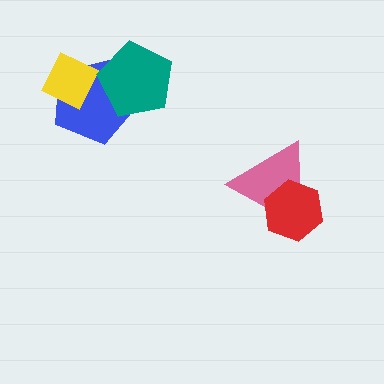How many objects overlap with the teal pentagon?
1 object overlaps with the teal pentagon.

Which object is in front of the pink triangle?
The red hexagon is in front of the pink triangle.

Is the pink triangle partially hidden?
Yes, it is partially covered by another shape.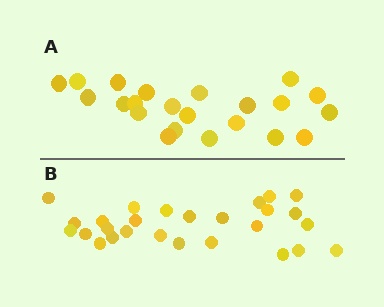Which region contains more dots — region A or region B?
Region B (the bottom region) has more dots.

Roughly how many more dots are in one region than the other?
Region B has about 5 more dots than region A.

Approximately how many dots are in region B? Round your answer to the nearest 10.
About 30 dots. (The exact count is 27, which rounds to 30.)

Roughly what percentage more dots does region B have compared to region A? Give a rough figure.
About 25% more.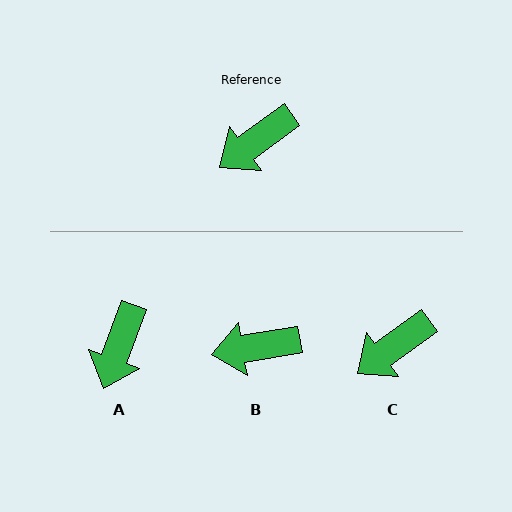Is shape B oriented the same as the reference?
No, it is off by about 27 degrees.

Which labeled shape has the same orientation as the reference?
C.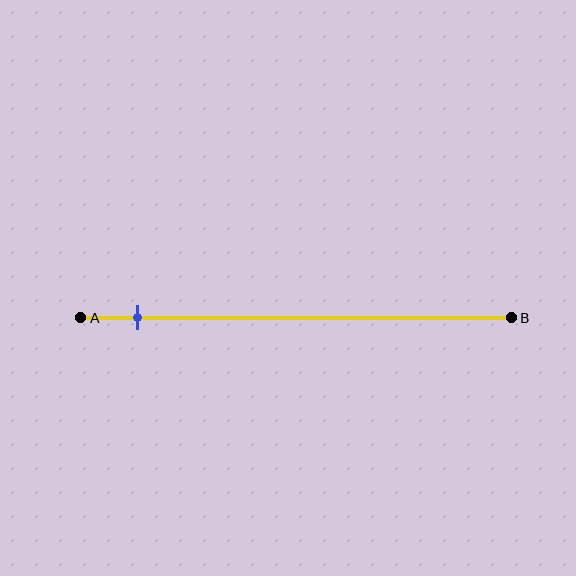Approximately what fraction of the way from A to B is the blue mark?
The blue mark is approximately 15% of the way from A to B.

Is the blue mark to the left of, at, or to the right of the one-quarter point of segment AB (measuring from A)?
The blue mark is to the left of the one-quarter point of segment AB.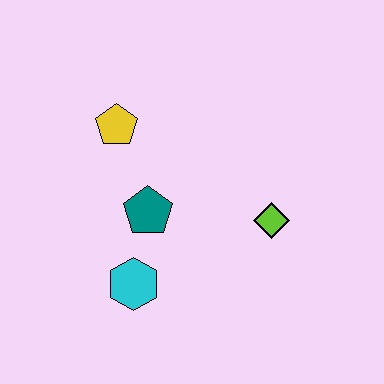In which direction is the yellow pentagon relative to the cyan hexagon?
The yellow pentagon is above the cyan hexagon.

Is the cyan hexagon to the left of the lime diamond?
Yes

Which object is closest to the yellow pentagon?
The teal pentagon is closest to the yellow pentagon.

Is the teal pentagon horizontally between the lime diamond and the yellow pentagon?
Yes